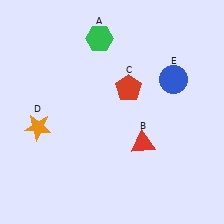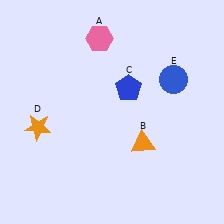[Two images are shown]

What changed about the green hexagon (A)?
In Image 1, A is green. In Image 2, it changed to pink.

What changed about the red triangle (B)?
In Image 1, B is red. In Image 2, it changed to orange.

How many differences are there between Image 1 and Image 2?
There are 3 differences between the two images.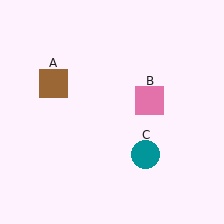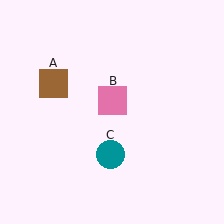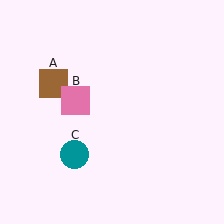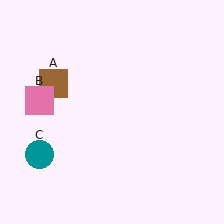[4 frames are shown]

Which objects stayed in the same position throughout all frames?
Brown square (object A) remained stationary.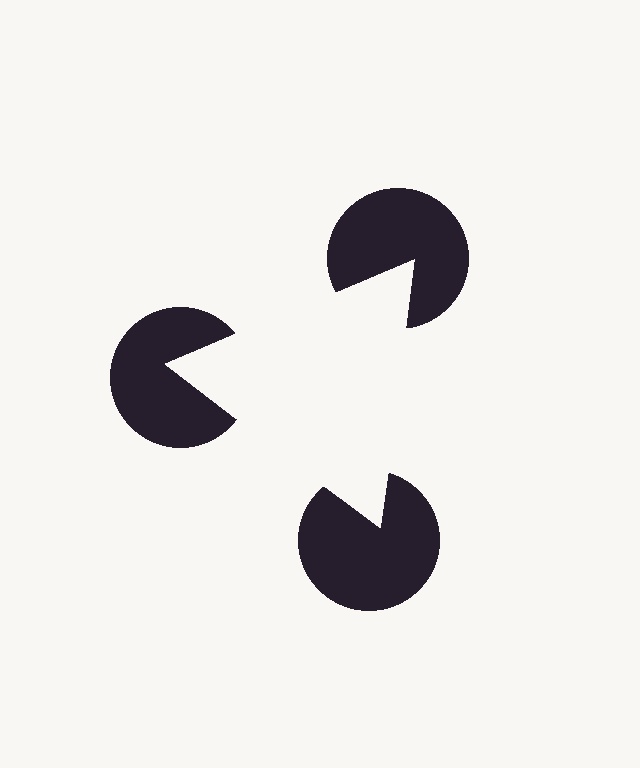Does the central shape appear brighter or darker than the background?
It typically appears slightly brighter than the background, even though no actual brightness change is drawn.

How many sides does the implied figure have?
3 sides.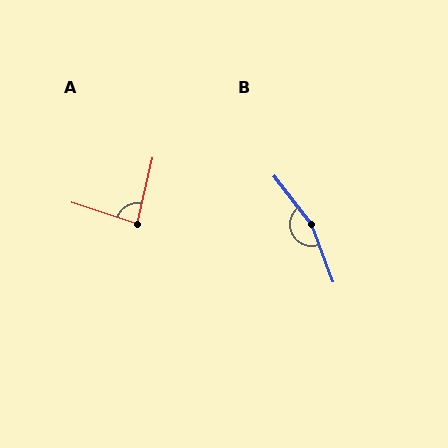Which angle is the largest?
B, at approximately 163 degrees.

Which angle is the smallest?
A, at approximately 85 degrees.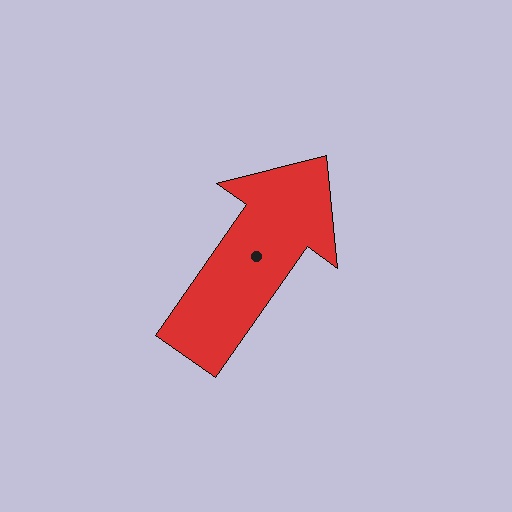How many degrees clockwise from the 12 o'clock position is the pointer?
Approximately 35 degrees.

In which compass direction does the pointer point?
Northeast.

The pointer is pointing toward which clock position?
Roughly 1 o'clock.